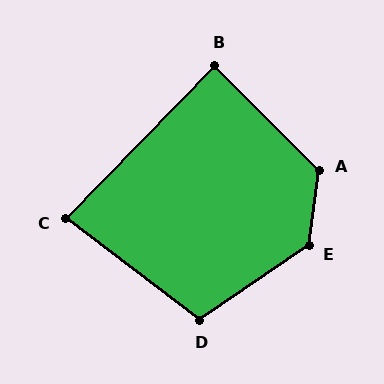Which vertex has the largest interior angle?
E, at approximately 132 degrees.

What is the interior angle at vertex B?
Approximately 89 degrees (approximately right).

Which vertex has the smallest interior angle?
C, at approximately 83 degrees.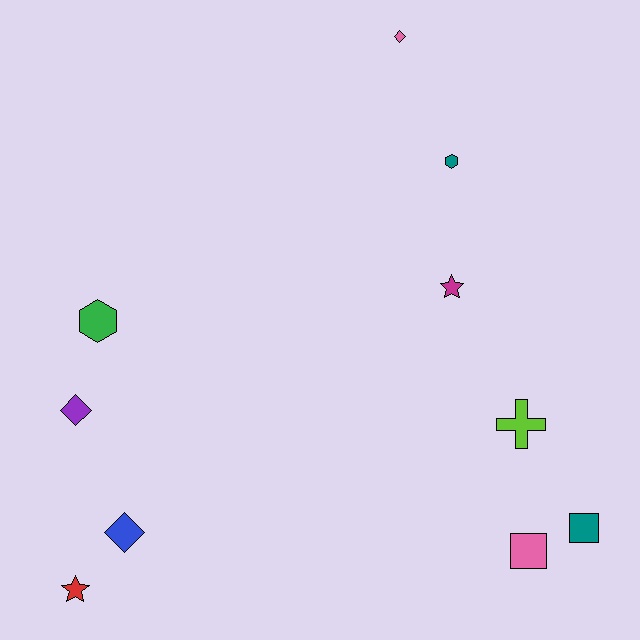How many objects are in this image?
There are 10 objects.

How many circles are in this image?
There are no circles.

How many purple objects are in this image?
There is 1 purple object.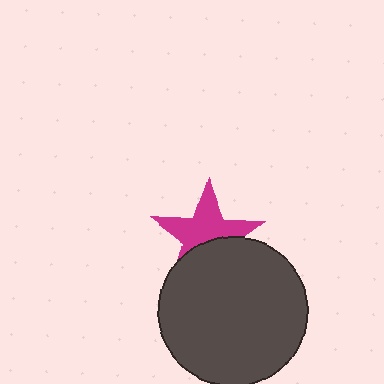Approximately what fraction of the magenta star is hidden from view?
Roughly 40% of the magenta star is hidden behind the dark gray circle.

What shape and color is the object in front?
The object in front is a dark gray circle.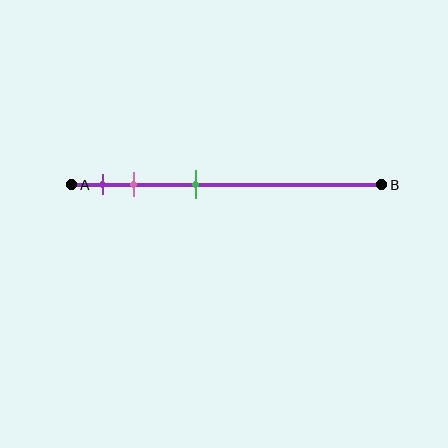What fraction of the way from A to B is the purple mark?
The purple mark is approximately 10% (0.1) of the way from A to B.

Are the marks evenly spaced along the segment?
No, the marks are not evenly spaced.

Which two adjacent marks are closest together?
The purple and pink marks are the closest adjacent pair.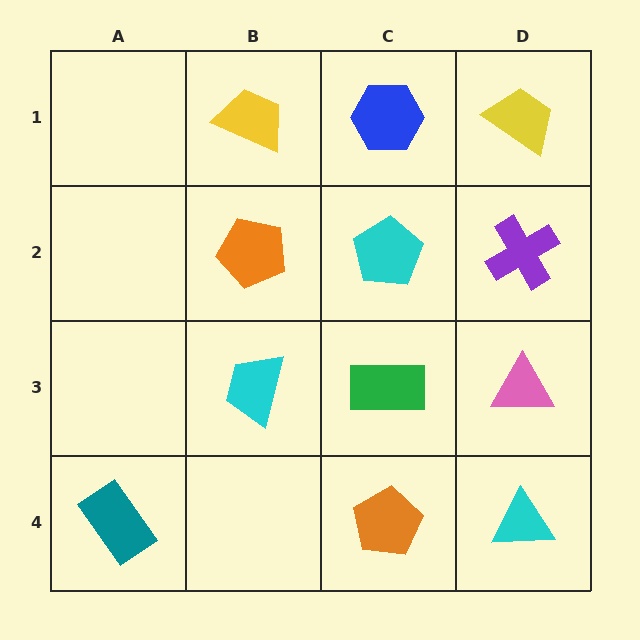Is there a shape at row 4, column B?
No, that cell is empty.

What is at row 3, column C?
A green rectangle.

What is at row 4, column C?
An orange pentagon.